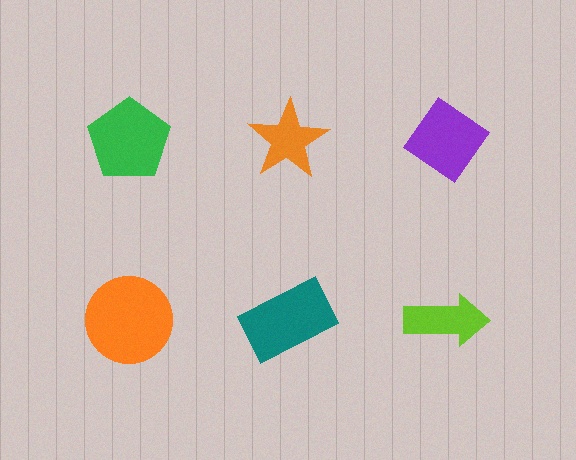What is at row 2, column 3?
A lime arrow.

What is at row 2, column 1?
An orange circle.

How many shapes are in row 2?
3 shapes.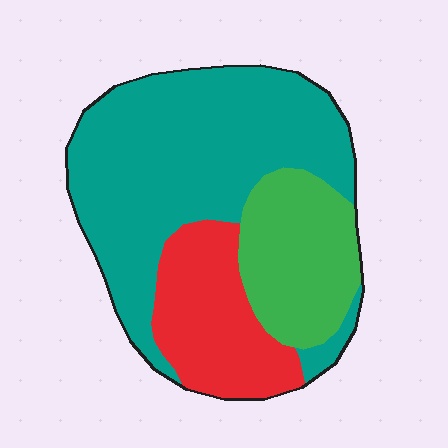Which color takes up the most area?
Teal, at roughly 55%.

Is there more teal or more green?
Teal.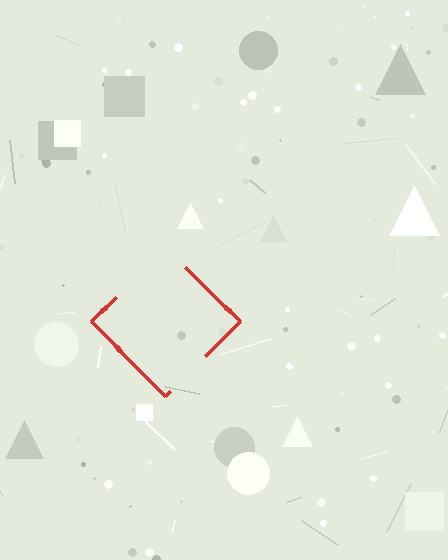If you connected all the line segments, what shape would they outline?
They would outline a diamond.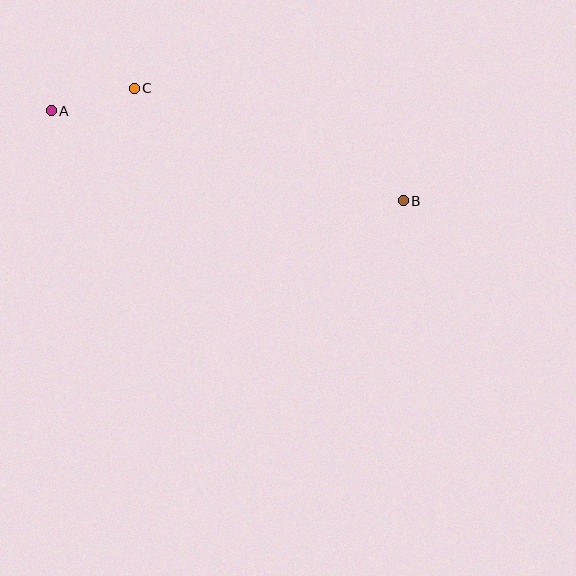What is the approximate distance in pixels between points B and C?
The distance between B and C is approximately 291 pixels.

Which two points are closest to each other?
Points A and C are closest to each other.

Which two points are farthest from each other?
Points A and B are farthest from each other.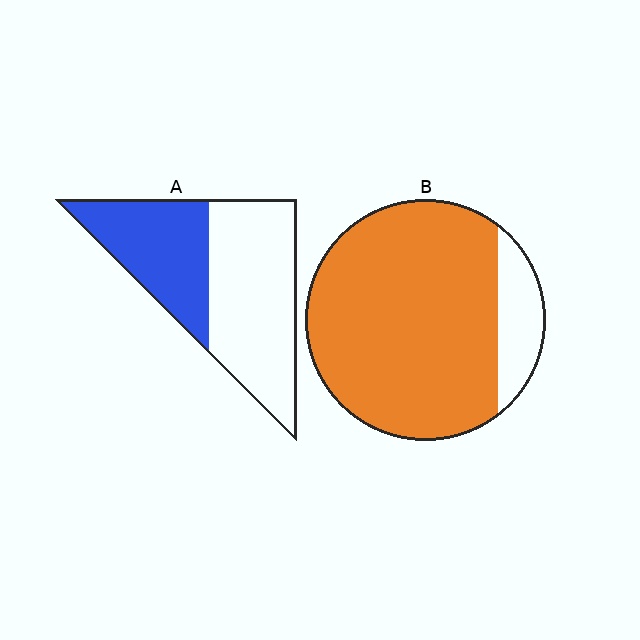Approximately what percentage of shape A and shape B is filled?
A is approximately 40% and B is approximately 85%.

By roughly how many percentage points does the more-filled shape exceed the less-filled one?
By roughly 45 percentage points (B over A).